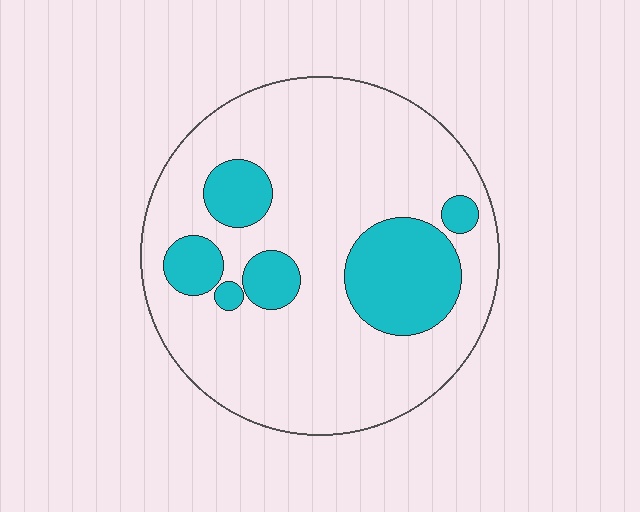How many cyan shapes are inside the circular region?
6.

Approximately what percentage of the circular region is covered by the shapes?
Approximately 20%.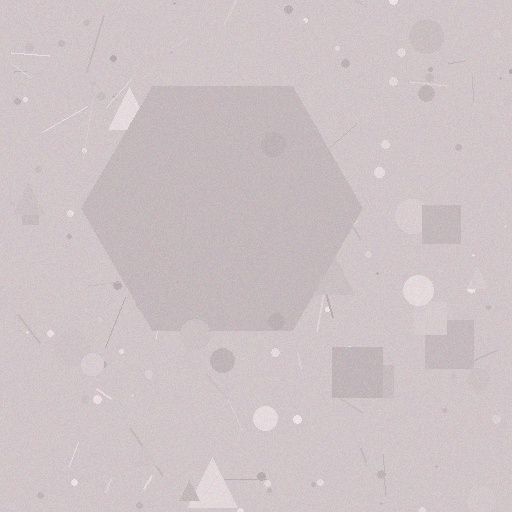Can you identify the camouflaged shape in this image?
The camouflaged shape is a hexagon.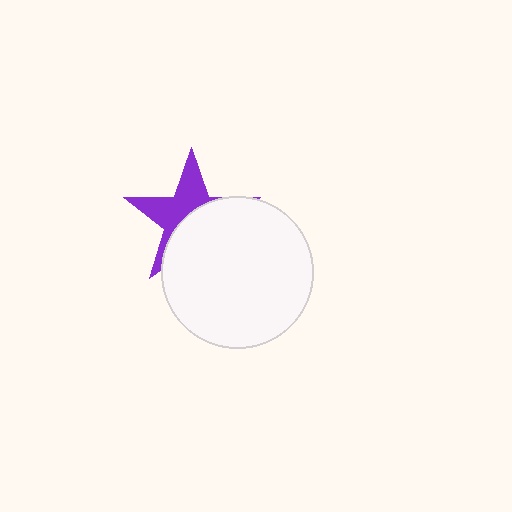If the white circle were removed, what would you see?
You would see the complete purple star.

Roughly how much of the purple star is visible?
About half of it is visible (roughly 45%).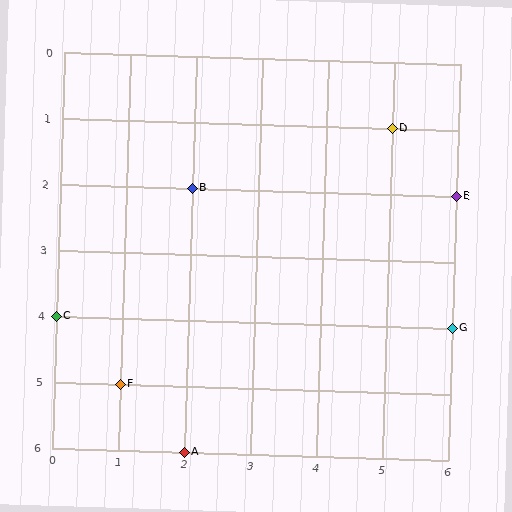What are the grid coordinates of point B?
Point B is at grid coordinates (2, 2).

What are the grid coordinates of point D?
Point D is at grid coordinates (5, 1).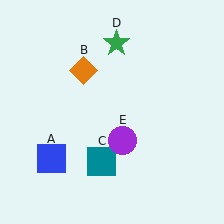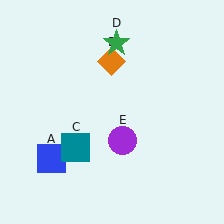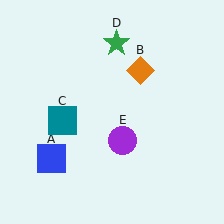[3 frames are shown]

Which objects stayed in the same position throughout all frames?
Blue square (object A) and green star (object D) and purple circle (object E) remained stationary.